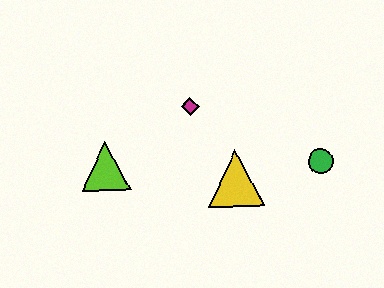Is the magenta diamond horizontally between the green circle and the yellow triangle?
No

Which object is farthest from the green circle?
The lime triangle is farthest from the green circle.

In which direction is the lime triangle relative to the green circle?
The lime triangle is to the left of the green circle.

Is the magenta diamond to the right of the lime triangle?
Yes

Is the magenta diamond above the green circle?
Yes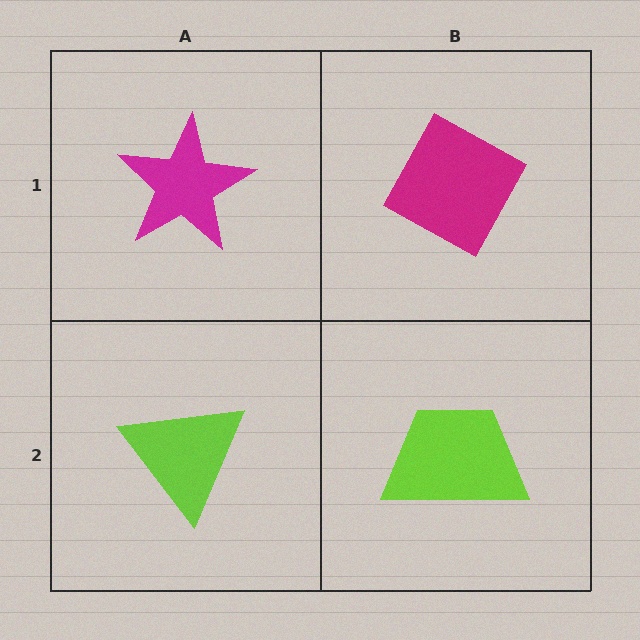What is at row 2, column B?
A lime trapezoid.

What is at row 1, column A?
A magenta star.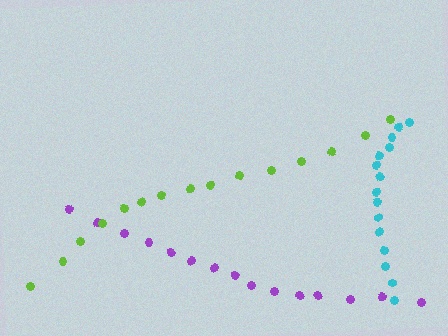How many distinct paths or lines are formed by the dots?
There are 3 distinct paths.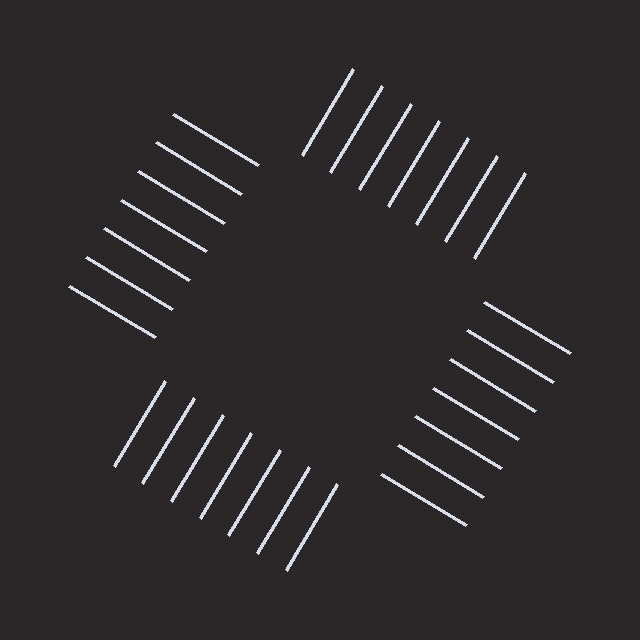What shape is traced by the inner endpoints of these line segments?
An illusory square — the line segments terminate on its edges but no continuous stroke is drawn.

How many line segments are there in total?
28 — 7 along each of the 4 edges.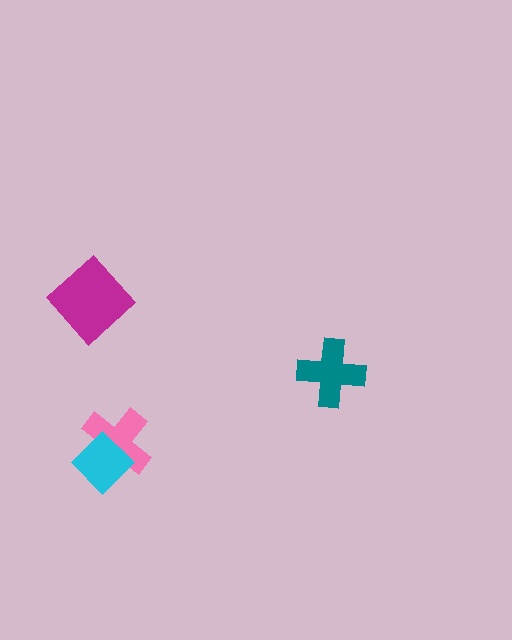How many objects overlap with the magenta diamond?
0 objects overlap with the magenta diamond.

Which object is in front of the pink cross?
The cyan diamond is in front of the pink cross.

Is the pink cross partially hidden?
Yes, it is partially covered by another shape.